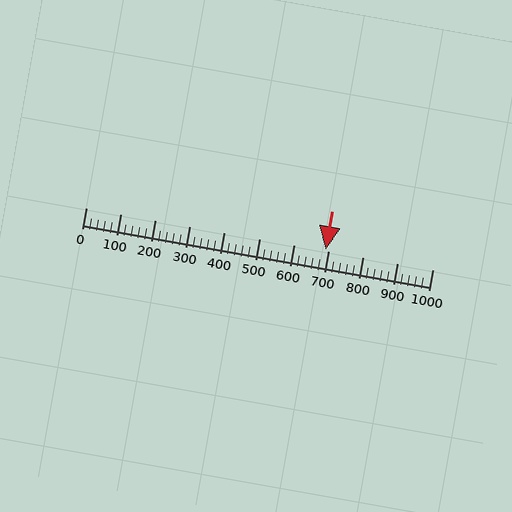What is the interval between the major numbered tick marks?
The major tick marks are spaced 100 units apart.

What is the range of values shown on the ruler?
The ruler shows values from 0 to 1000.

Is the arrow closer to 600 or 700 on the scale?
The arrow is closer to 700.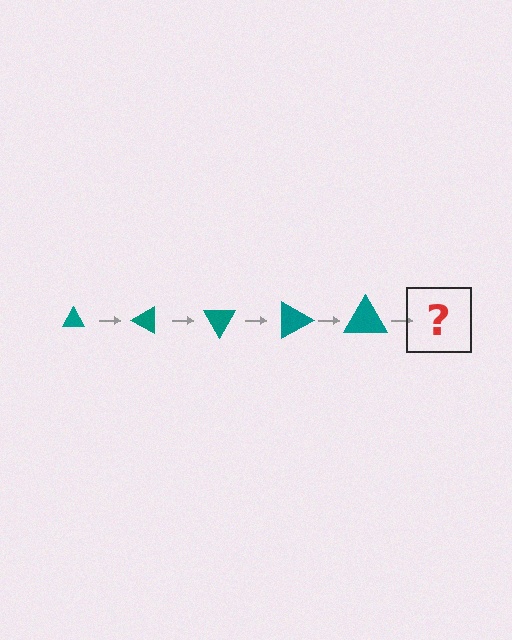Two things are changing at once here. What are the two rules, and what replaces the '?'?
The two rules are that the triangle grows larger each step and it rotates 30 degrees each step. The '?' should be a triangle, larger than the previous one and rotated 150 degrees from the start.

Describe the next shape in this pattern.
It should be a triangle, larger than the previous one and rotated 150 degrees from the start.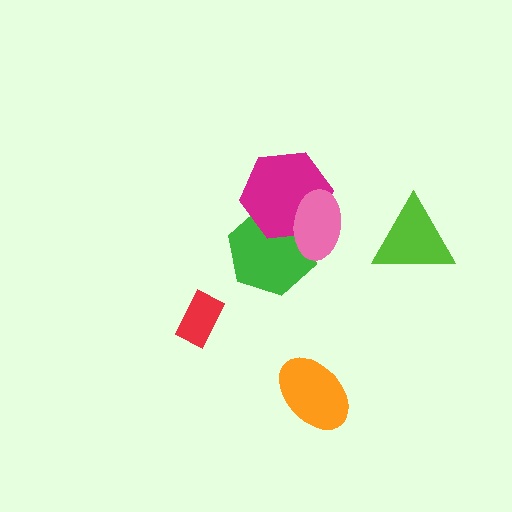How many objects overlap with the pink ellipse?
2 objects overlap with the pink ellipse.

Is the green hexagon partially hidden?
Yes, it is partially covered by another shape.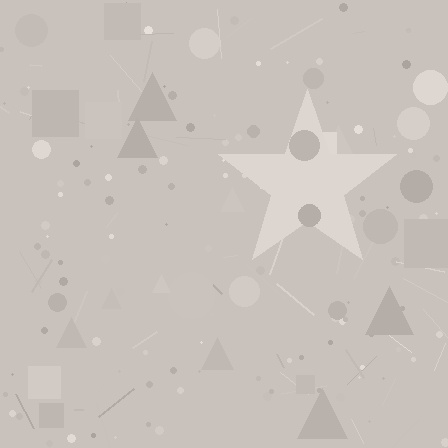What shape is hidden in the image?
A star is hidden in the image.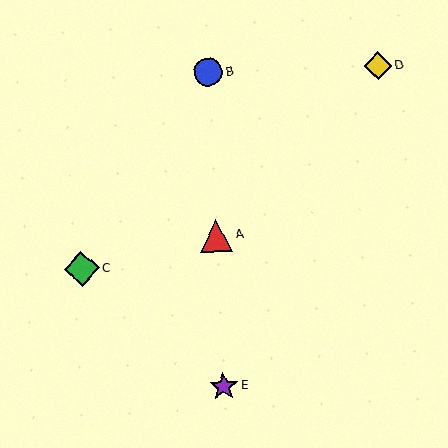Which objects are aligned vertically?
Objects A, B, E are aligned vertically.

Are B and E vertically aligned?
Yes, both are at x≈209.